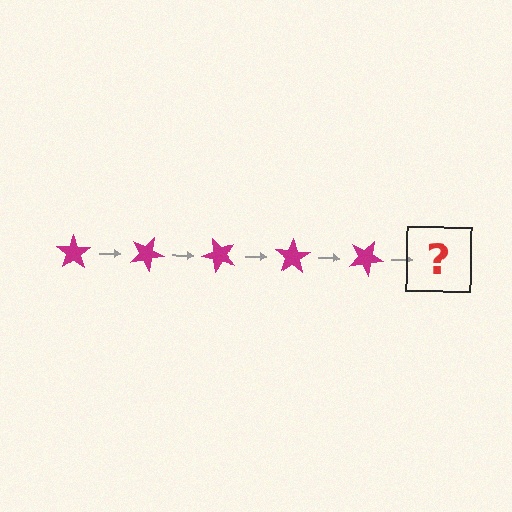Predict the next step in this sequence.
The next step is a magenta star rotated 125 degrees.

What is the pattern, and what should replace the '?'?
The pattern is that the star rotates 25 degrees each step. The '?' should be a magenta star rotated 125 degrees.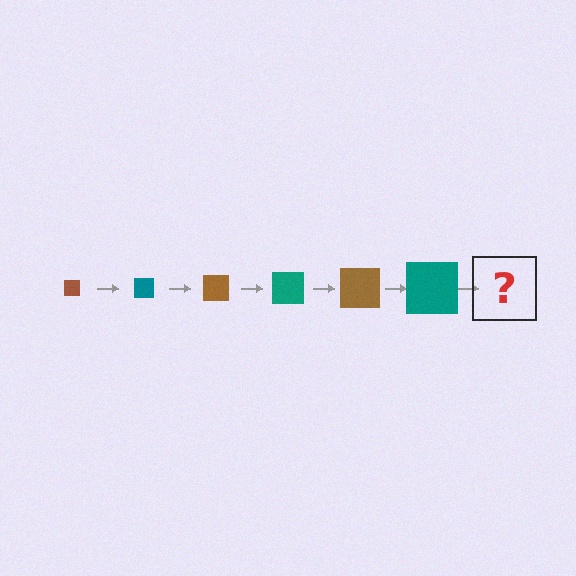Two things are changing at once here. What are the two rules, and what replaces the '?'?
The two rules are that the square grows larger each step and the color cycles through brown and teal. The '?' should be a brown square, larger than the previous one.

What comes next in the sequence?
The next element should be a brown square, larger than the previous one.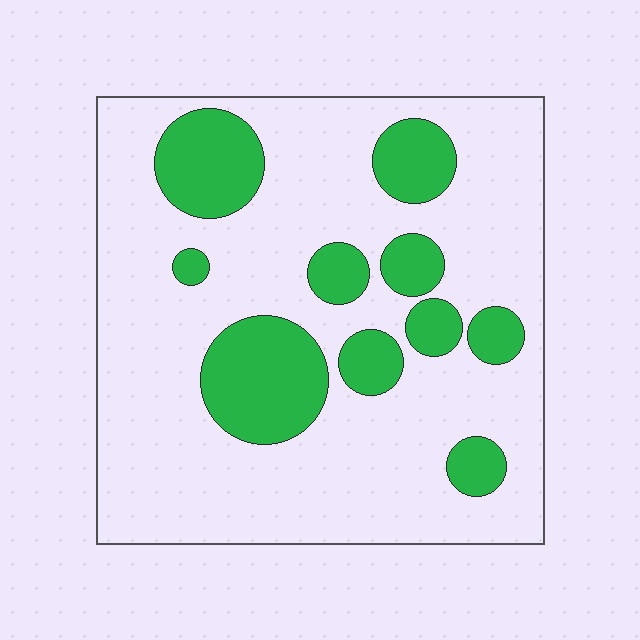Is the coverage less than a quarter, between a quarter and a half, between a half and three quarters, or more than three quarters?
Less than a quarter.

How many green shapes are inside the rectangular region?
10.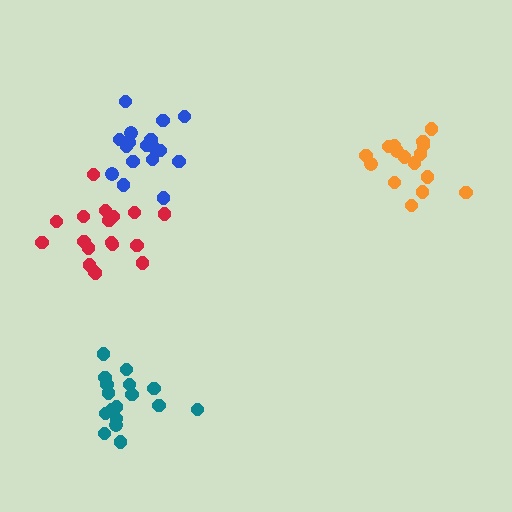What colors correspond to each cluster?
The clusters are colored: orange, teal, red, blue.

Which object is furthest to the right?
The orange cluster is rightmost.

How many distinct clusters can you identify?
There are 4 distinct clusters.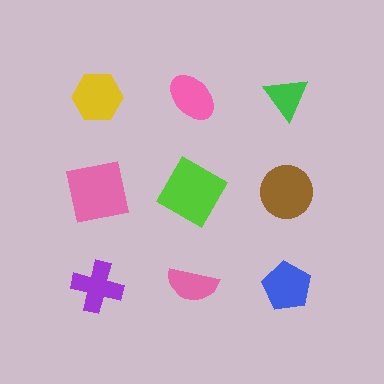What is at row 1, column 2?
A pink ellipse.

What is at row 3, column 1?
A purple cross.